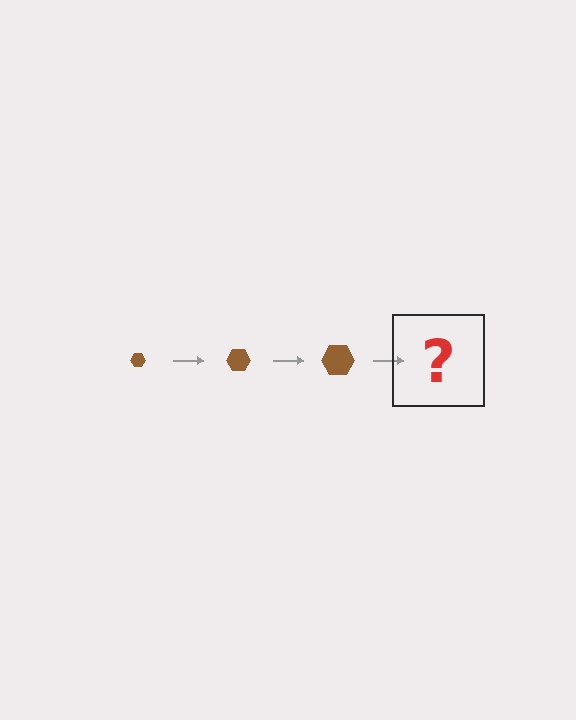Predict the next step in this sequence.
The next step is a brown hexagon, larger than the previous one.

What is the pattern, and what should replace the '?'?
The pattern is that the hexagon gets progressively larger each step. The '?' should be a brown hexagon, larger than the previous one.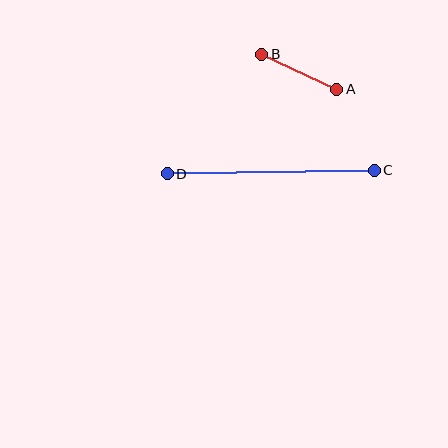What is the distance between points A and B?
The distance is approximately 83 pixels.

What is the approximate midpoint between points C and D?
The midpoint is at approximately (271, 172) pixels.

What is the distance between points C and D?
The distance is approximately 207 pixels.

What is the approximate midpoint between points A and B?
The midpoint is at approximately (299, 72) pixels.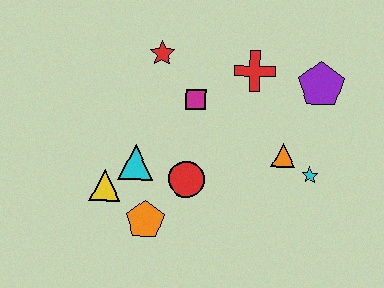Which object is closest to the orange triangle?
The cyan star is closest to the orange triangle.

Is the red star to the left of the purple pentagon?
Yes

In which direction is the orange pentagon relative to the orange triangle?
The orange pentagon is to the left of the orange triangle.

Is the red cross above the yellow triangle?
Yes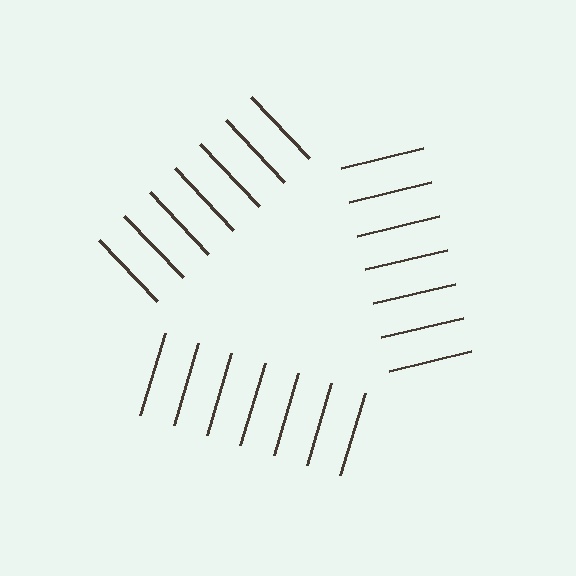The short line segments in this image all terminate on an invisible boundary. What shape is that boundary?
An illusory triangle — the line segments terminate on its edges but no continuous stroke is drawn.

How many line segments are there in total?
21 — 7 along each of the 3 edges.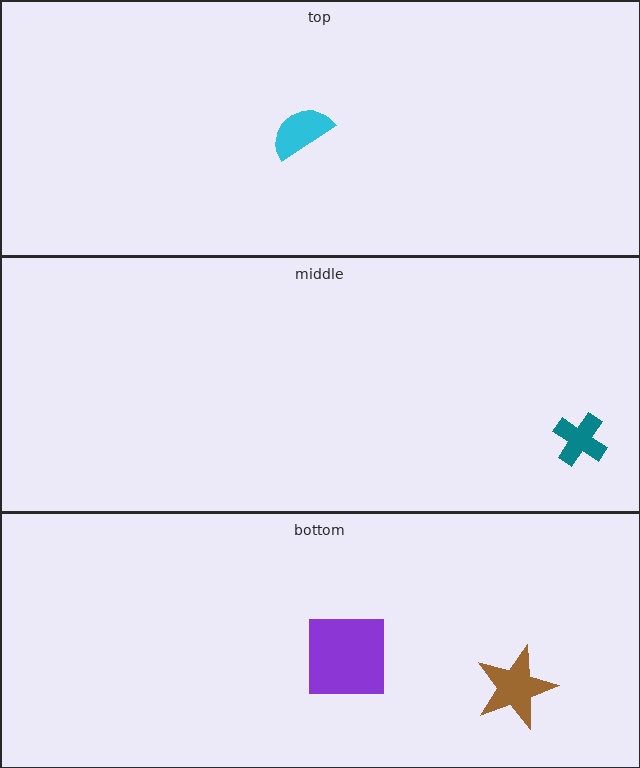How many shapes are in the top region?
1.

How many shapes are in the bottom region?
2.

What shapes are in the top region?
The cyan semicircle.